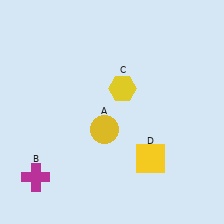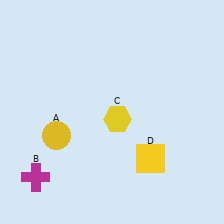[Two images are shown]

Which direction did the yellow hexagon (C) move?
The yellow hexagon (C) moved down.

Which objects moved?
The objects that moved are: the yellow circle (A), the yellow hexagon (C).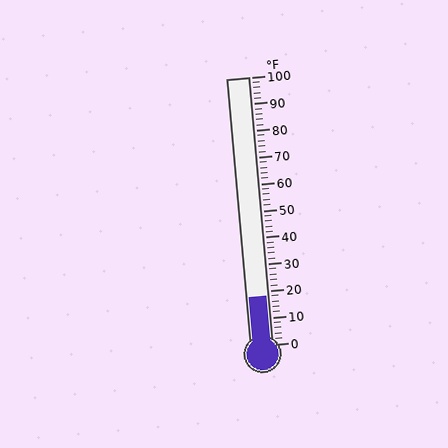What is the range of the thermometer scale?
The thermometer scale ranges from 0°F to 100°F.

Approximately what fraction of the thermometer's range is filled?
The thermometer is filled to approximately 20% of its range.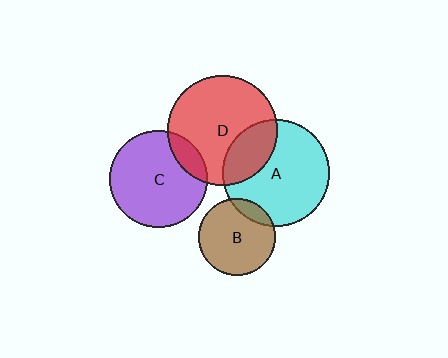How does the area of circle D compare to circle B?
Approximately 2.1 times.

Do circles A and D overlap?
Yes.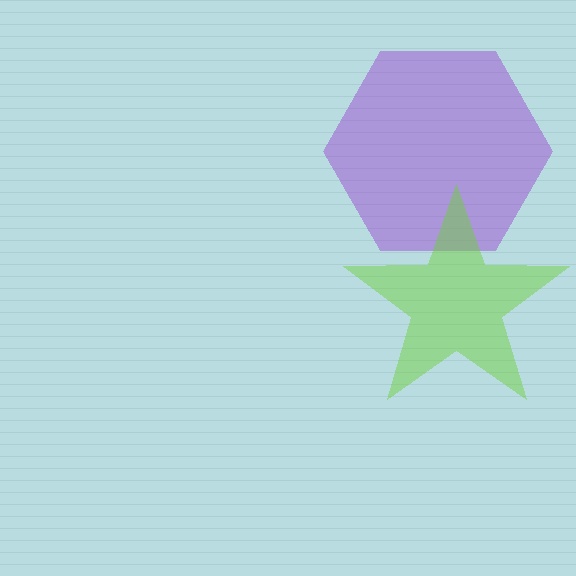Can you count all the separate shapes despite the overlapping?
Yes, there are 2 separate shapes.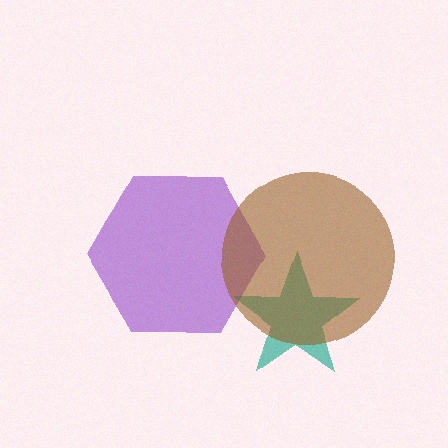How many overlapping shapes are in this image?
There are 3 overlapping shapes in the image.